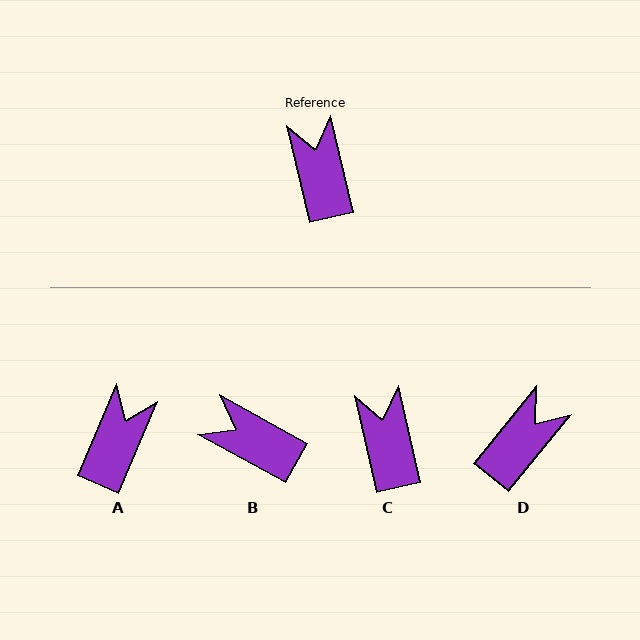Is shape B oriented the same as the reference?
No, it is off by about 48 degrees.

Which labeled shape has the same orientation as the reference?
C.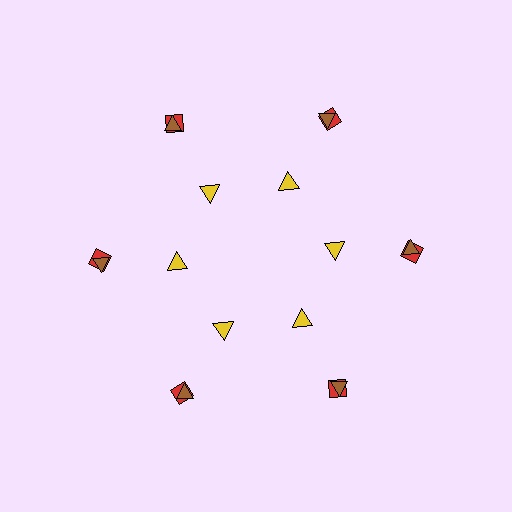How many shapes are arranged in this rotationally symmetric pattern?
There are 18 shapes, arranged in 6 groups of 3.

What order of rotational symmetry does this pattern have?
This pattern has 6-fold rotational symmetry.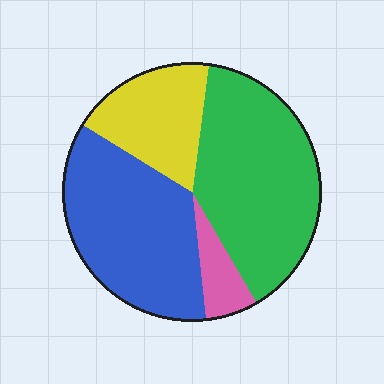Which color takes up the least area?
Pink, at roughly 5%.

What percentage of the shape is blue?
Blue covers 36% of the shape.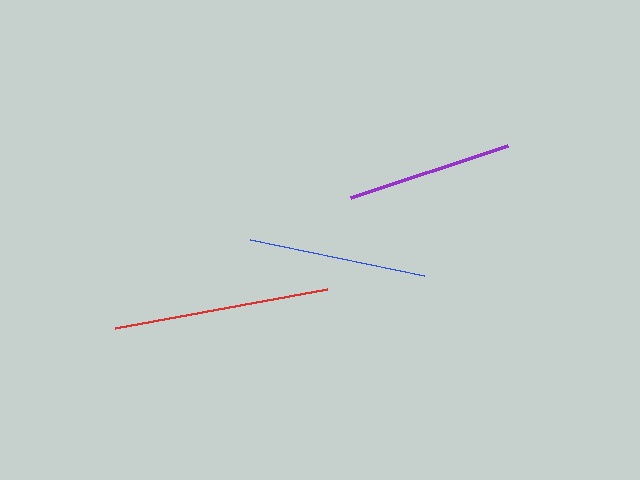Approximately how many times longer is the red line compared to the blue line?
The red line is approximately 1.2 times the length of the blue line.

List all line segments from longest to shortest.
From longest to shortest: red, blue, purple.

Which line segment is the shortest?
The purple line is the shortest at approximately 165 pixels.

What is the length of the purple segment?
The purple segment is approximately 165 pixels long.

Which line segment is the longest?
The red line is the longest at approximately 215 pixels.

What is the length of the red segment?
The red segment is approximately 215 pixels long.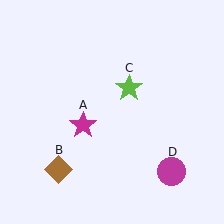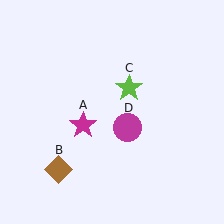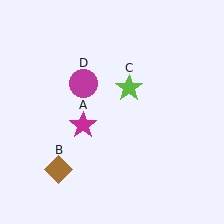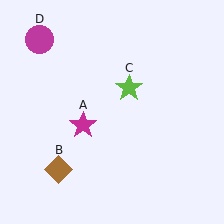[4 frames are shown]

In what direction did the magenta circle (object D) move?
The magenta circle (object D) moved up and to the left.